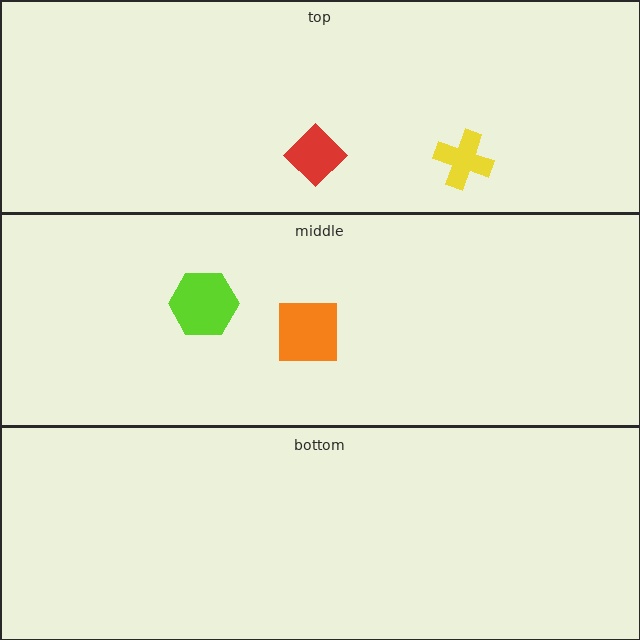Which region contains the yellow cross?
The top region.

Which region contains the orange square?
The middle region.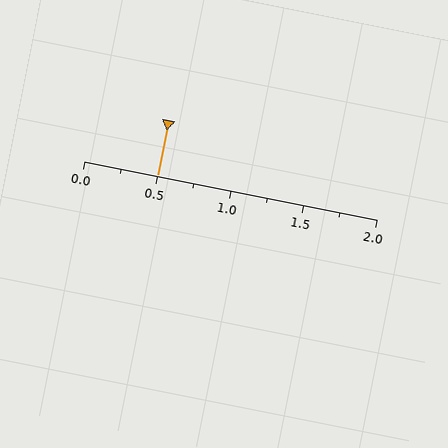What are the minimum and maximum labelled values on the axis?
The axis runs from 0.0 to 2.0.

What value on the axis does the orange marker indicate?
The marker indicates approximately 0.5.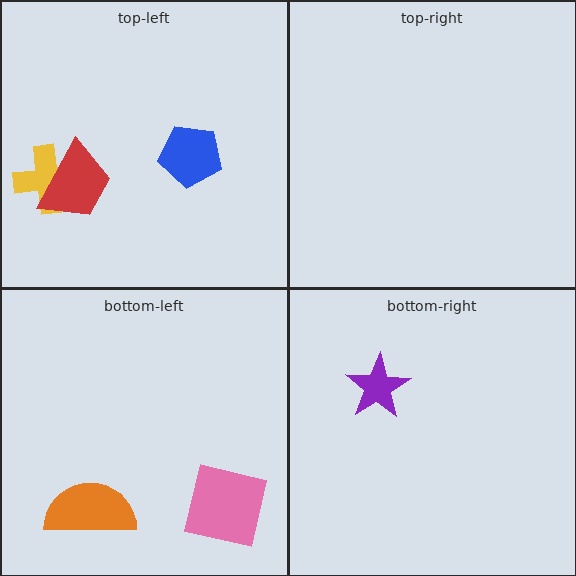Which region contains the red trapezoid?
The top-left region.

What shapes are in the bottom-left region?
The pink square, the orange semicircle.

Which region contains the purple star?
The bottom-right region.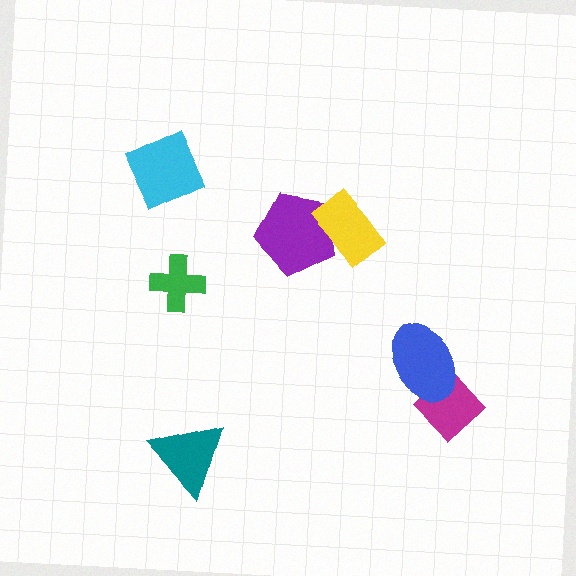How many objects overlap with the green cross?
0 objects overlap with the green cross.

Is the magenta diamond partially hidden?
Yes, it is partially covered by another shape.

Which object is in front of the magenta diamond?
The blue ellipse is in front of the magenta diamond.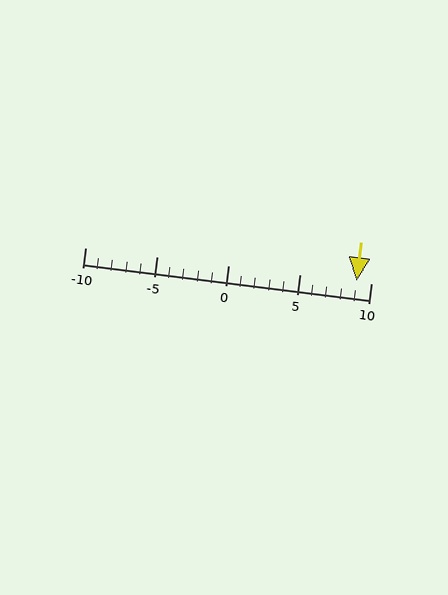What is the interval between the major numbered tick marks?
The major tick marks are spaced 5 units apart.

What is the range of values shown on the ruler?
The ruler shows values from -10 to 10.